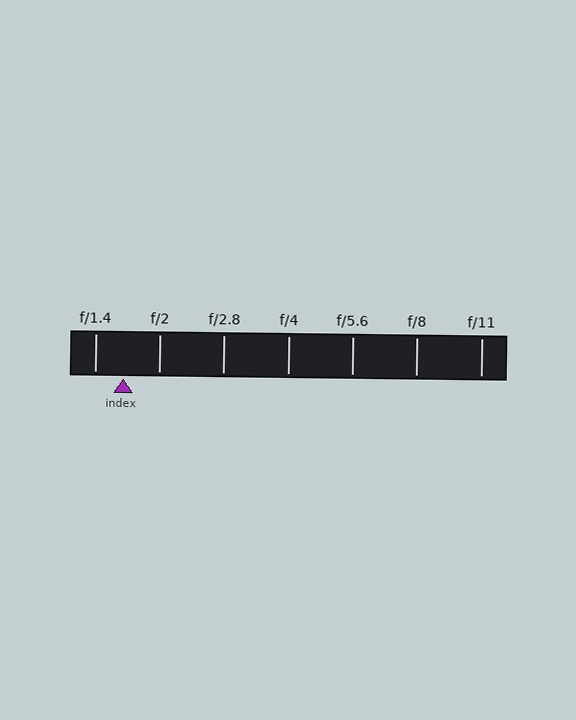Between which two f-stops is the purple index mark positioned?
The index mark is between f/1.4 and f/2.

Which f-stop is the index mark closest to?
The index mark is closest to f/1.4.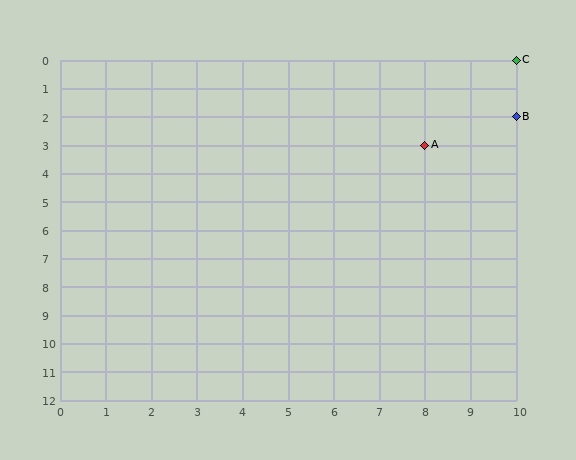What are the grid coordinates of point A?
Point A is at grid coordinates (8, 3).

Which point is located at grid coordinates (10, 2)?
Point B is at (10, 2).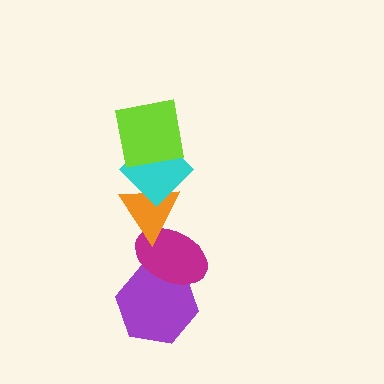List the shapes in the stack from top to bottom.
From top to bottom: the lime square, the cyan diamond, the orange triangle, the magenta ellipse, the purple hexagon.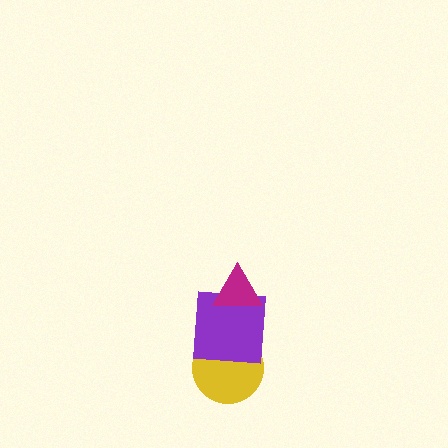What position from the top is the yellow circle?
The yellow circle is 3rd from the top.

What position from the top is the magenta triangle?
The magenta triangle is 1st from the top.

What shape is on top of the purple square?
The magenta triangle is on top of the purple square.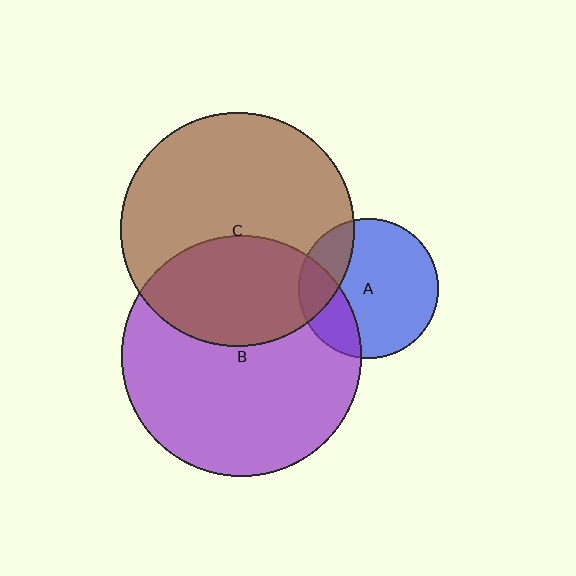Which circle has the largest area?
Circle B (purple).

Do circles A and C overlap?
Yes.